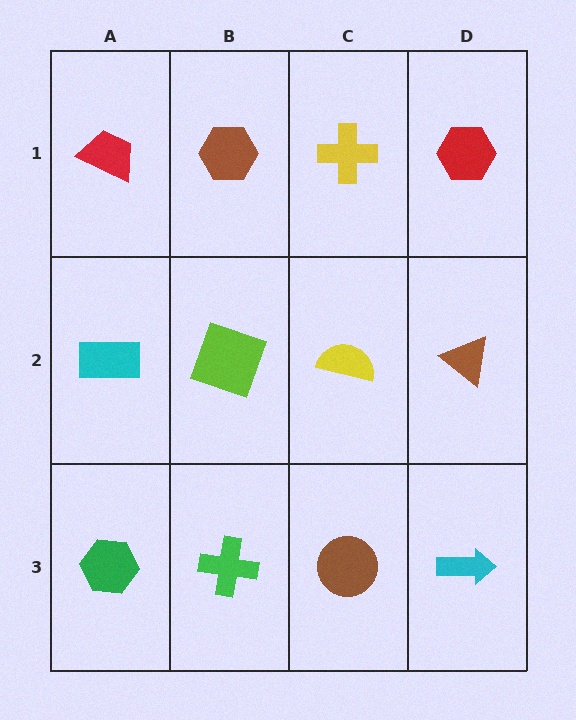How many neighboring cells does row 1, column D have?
2.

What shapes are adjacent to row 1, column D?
A brown triangle (row 2, column D), a yellow cross (row 1, column C).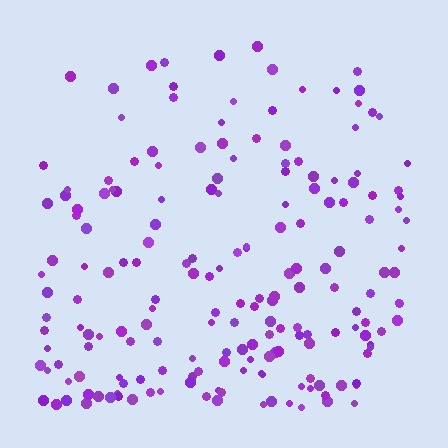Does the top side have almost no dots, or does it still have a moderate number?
Still a moderate number, just noticeably fewer than the bottom.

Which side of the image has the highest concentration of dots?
The bottom.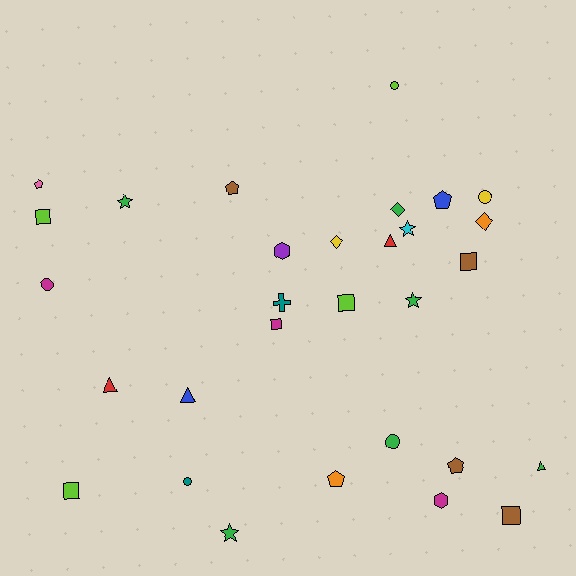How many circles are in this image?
There are 5 circles.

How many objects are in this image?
There are 30 objects.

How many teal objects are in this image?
There are 2 teal objects.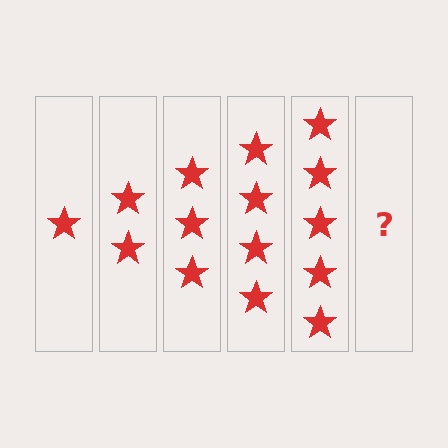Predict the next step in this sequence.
The next step is 6 stars.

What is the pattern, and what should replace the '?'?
The pattern is that each step adds one more star. The '?' should be 6 stars.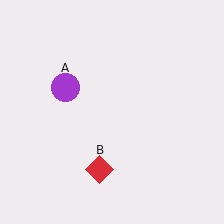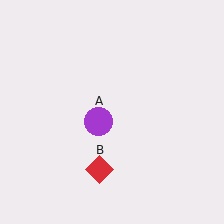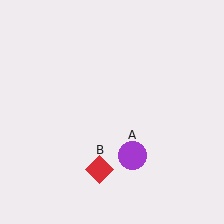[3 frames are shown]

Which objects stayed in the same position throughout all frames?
Red diamond (object B) remained stationary.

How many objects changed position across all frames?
1 object changed position: purple circle (object A).